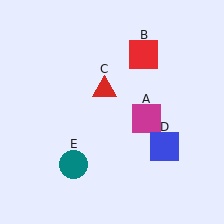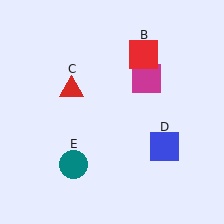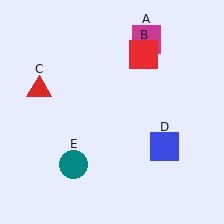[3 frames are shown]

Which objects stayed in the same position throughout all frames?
Red square (object B) and blue square (object D) and teal circle (object E) remained stationary.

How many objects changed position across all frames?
2 objects changed position: magenta square (object A), red triangle (object C).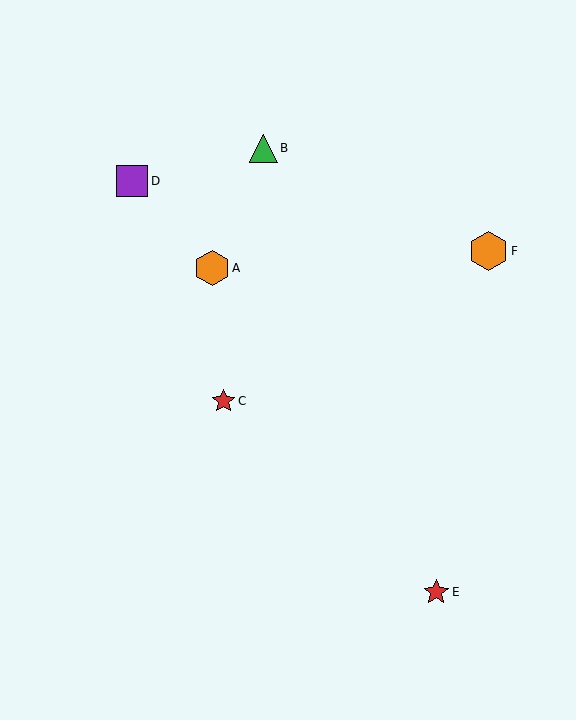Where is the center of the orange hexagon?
The center of the orange hexagon is at (488, 251).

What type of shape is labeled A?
Shape A is an orange hexagon.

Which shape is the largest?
The orange hexagon (labeled F) is the largest.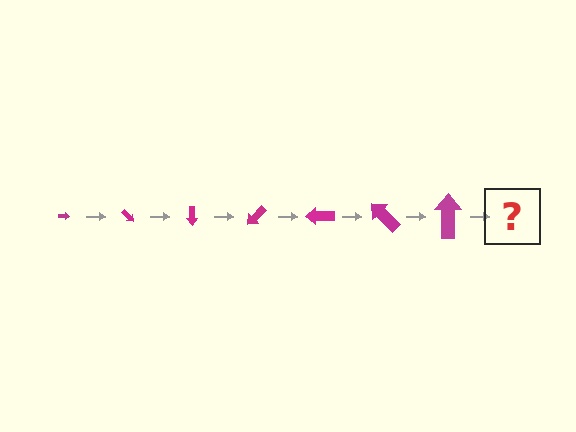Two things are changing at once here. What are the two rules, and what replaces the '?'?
The two rules are that the arrow grows larger each step and it rotates 45 degrees each step. The '?' should be an arrow, larger than the previous one and rotated 315 degrees from the start.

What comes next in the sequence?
The next element should be an arrow, larger than the previous one and rotated 315 degrees from the start.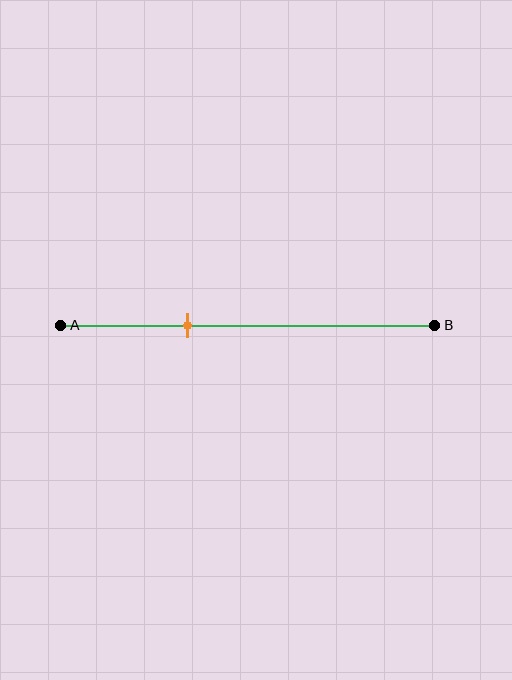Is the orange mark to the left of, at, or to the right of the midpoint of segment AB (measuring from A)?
The orange mark is to the left of the midpoint of segment AB.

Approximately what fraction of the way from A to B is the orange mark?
The orange mark is approximately 35% of the way from A to B.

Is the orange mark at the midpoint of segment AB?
No, the mark is at about 35% from A, not at the 50% midpoint.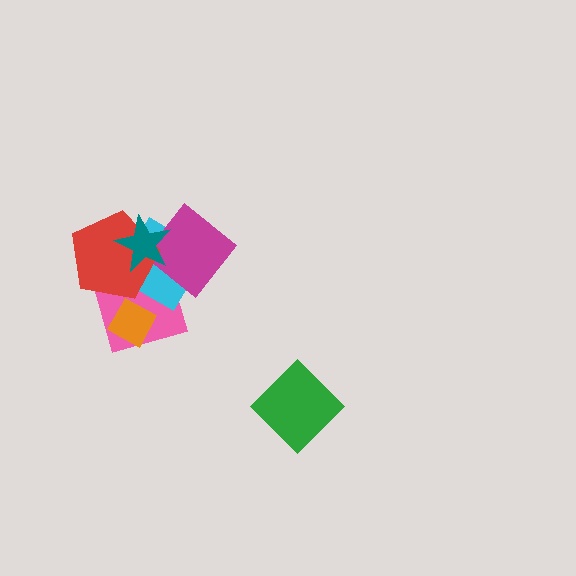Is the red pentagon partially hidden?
Yes, it is partially covered by another shape.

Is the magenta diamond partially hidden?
Yes, it is partially covered by another shape.